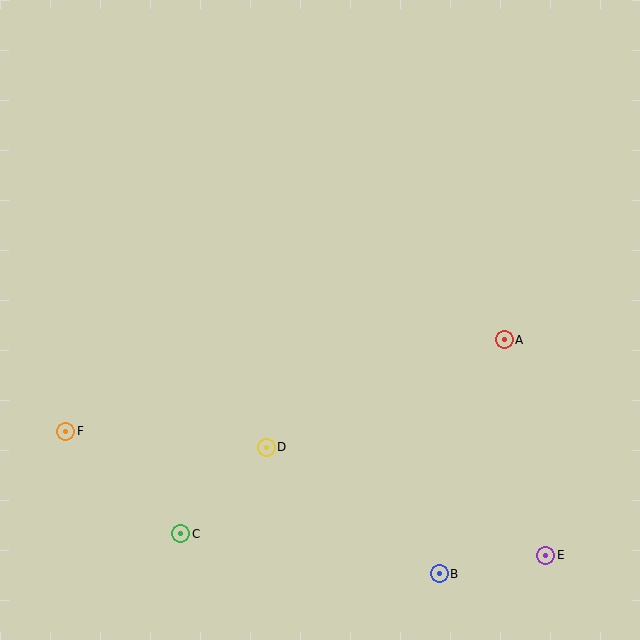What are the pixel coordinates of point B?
Point B is at (439, 574).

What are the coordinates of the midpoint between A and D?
The midpoint between A and D is at (385, 394).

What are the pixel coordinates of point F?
Point F is at (66, 431).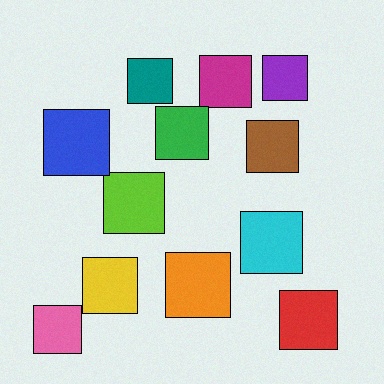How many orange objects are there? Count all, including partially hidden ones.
There is 1 orange object.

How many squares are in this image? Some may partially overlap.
There are 12 squares.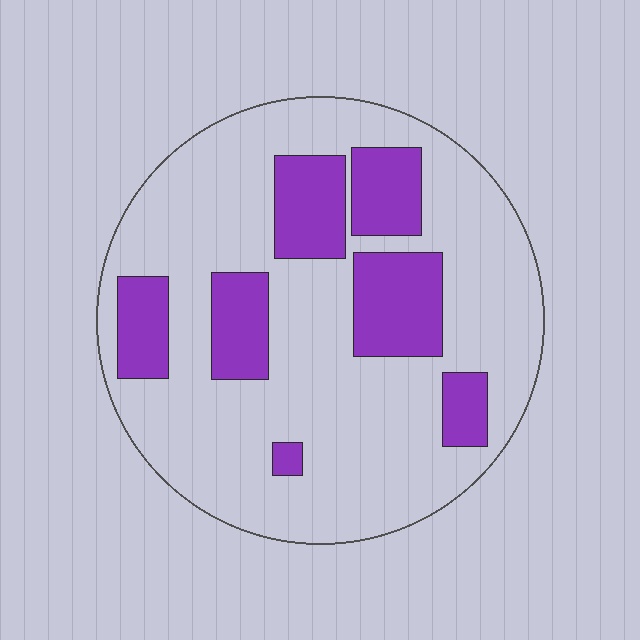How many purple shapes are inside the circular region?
7.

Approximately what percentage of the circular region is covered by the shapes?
Approximately 25%.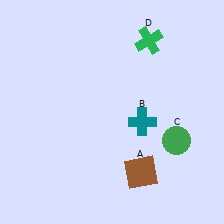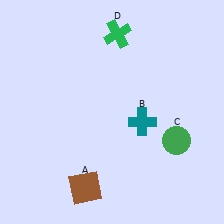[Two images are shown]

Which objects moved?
The objects that moved are: the brown square (A), the green cross (D).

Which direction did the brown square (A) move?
The brown square (A) moved left.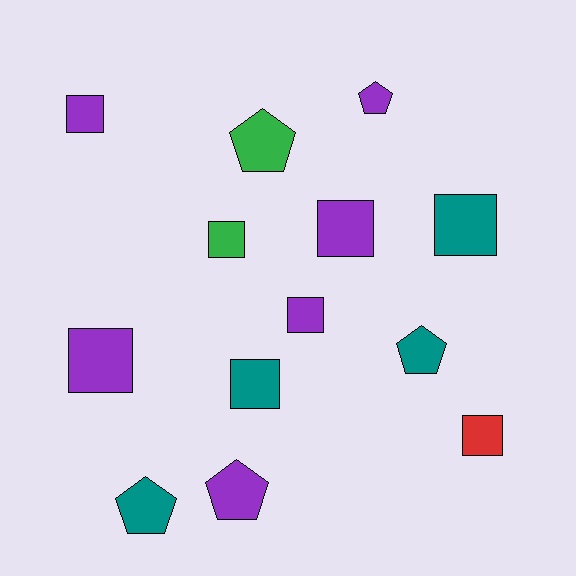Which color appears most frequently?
Purple, with 6 objects.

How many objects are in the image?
There are 13 objects.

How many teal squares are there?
There are 2 teal squares.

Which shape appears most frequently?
Square, with 8 objects.